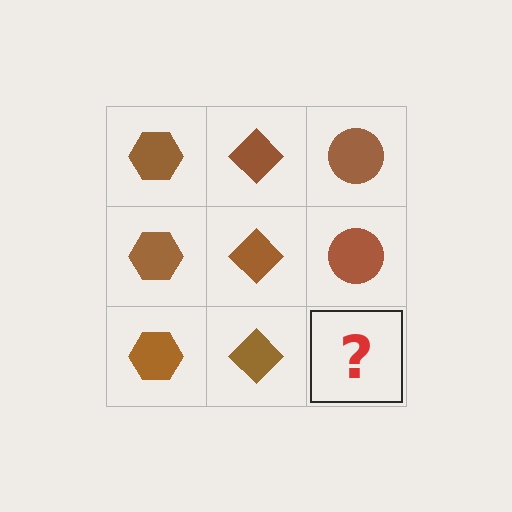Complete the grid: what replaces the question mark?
The question mark should be replaced with a brown circle.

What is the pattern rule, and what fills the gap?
The rule is that each column has a consistent shape. The gap should be filled with a brown circle.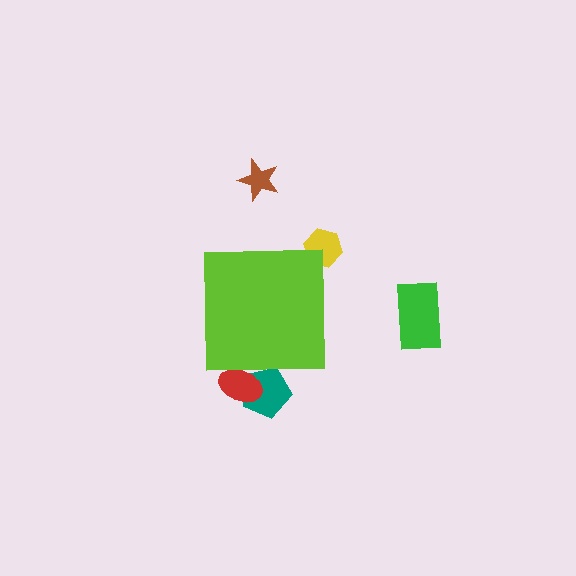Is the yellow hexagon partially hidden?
Yes, the yellow hexagon is partially hidden behind the lime square.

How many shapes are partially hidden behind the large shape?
3 shapes are partially hidden.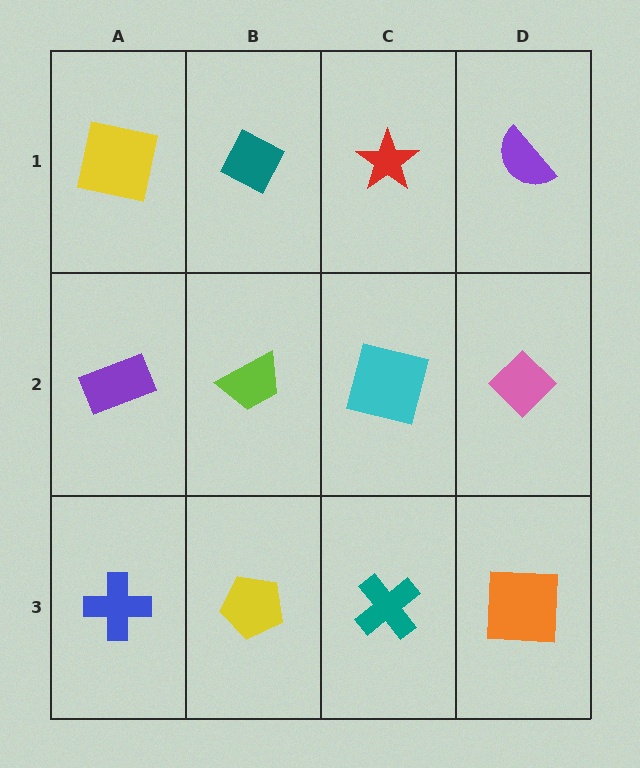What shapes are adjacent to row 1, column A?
A purple rectangle (row 2, column A), a teal diamond (row 1, column B).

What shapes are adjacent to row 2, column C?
A red star (row 1, column C), a teal cross (row 3, column C), a lime trapezoid (row 2, column B), a pink diamond (row 2, column D).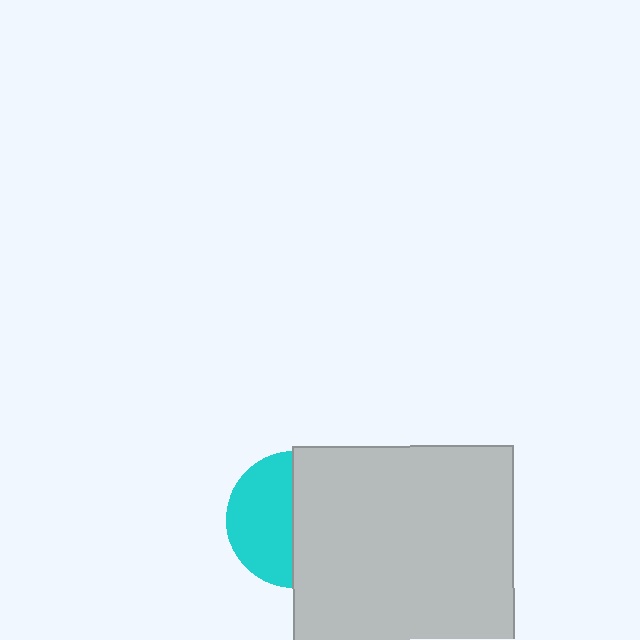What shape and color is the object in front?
The object in front is a light gray rectangle.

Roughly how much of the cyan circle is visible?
About half of it is visible (roughly 48%).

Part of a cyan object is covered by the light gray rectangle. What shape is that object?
It is a circle.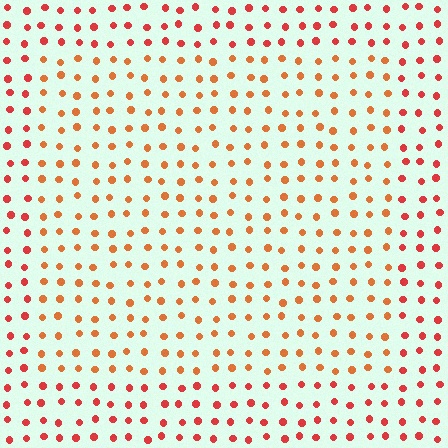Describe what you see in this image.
The image is filled with small red elements in a uniform arrangement. A rectangle-shaped region is visible where the elements are tinted to a slightly different hue, forming a subtle color boundary.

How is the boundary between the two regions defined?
The boundary is defined purely by a slight shift in hue (about 24 degrees). Spacing, size, and orientation are identical on both sides.